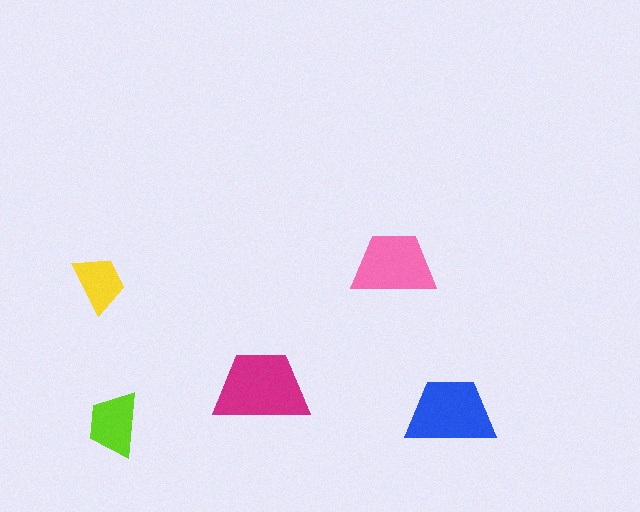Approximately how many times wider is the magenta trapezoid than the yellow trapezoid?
About 1.5 times wider.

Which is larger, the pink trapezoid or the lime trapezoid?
The pink one.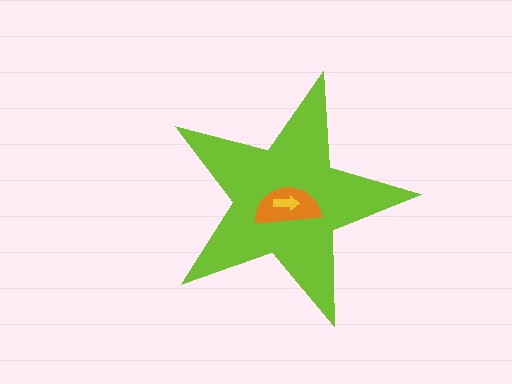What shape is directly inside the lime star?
The orange semicircle.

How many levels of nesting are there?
3.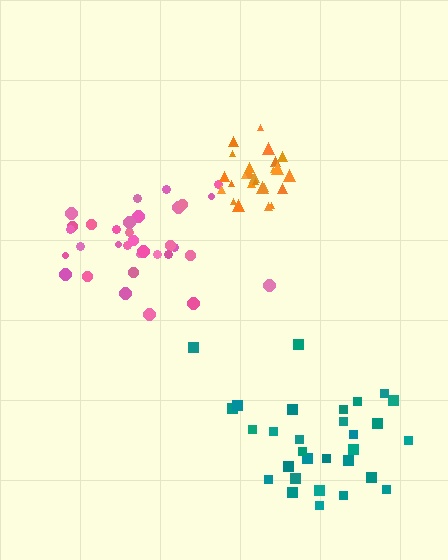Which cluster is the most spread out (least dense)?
Teal.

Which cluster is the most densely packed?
Orange.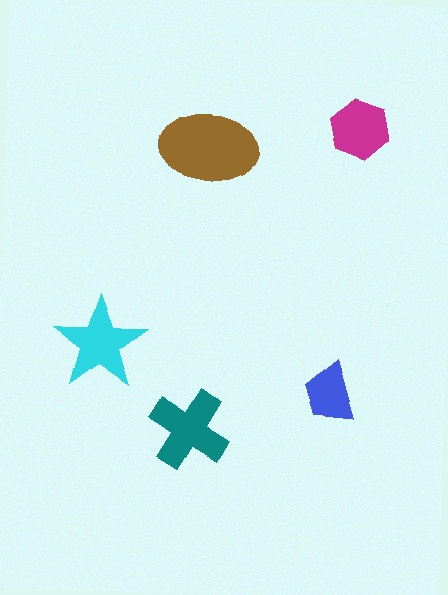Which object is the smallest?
The blue trapezoid.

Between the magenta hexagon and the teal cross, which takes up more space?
The teal cross.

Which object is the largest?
The brown ellipse.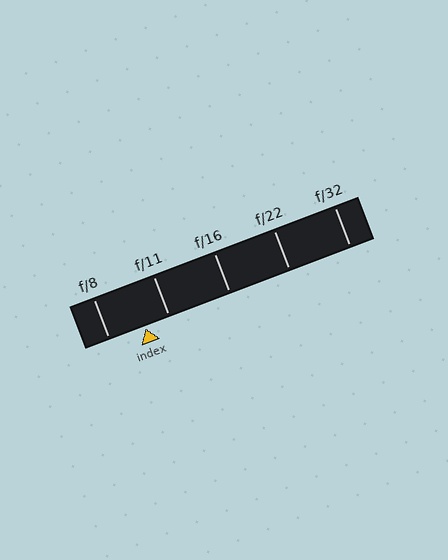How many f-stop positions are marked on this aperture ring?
There are 5 f-stop positions marked.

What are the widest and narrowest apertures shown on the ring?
The widest aperture shown is f/8 and the narrowest is f/32.